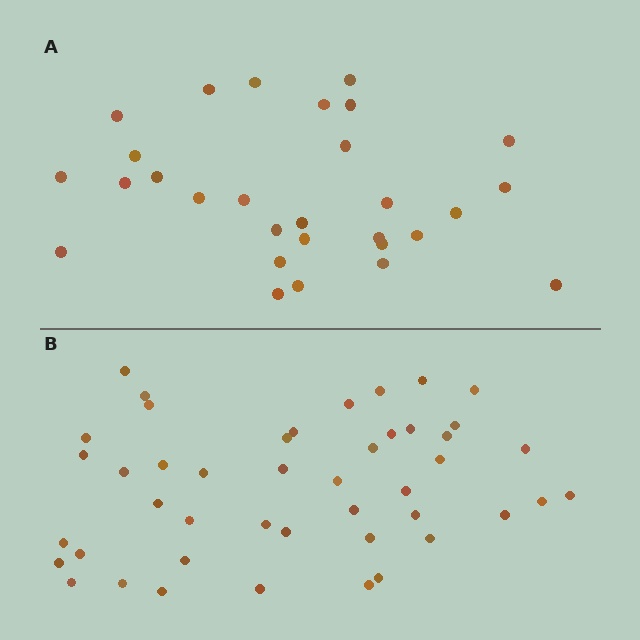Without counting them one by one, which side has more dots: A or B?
Region B (the bottom region) has more dots.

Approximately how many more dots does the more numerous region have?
Region B has approximately 15 more dots than region A.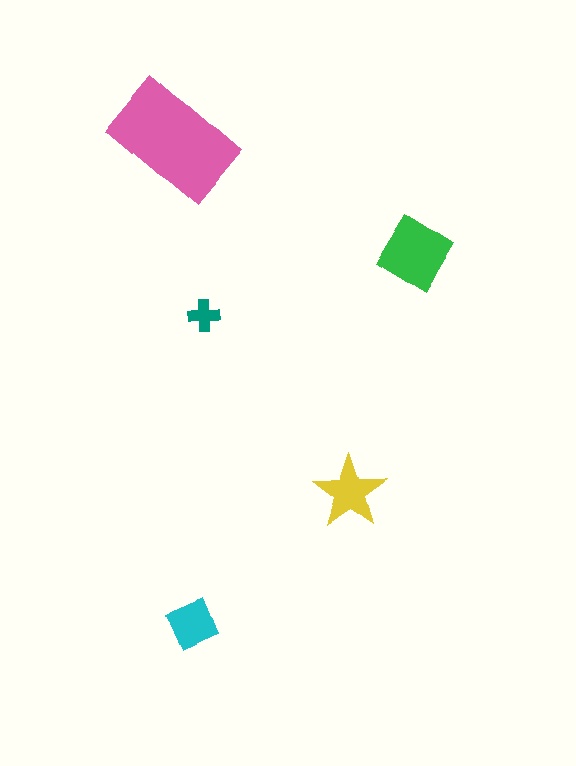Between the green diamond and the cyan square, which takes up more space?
The green diamond.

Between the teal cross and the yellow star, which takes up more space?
The yellow star.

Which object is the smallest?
The teal cross.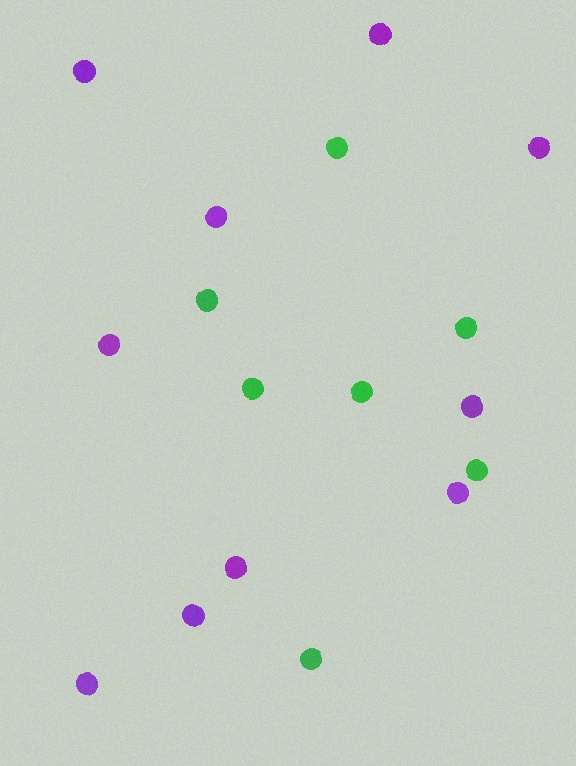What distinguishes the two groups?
There are 2 groups: one group of purple circles (10) and one group of green circles (7).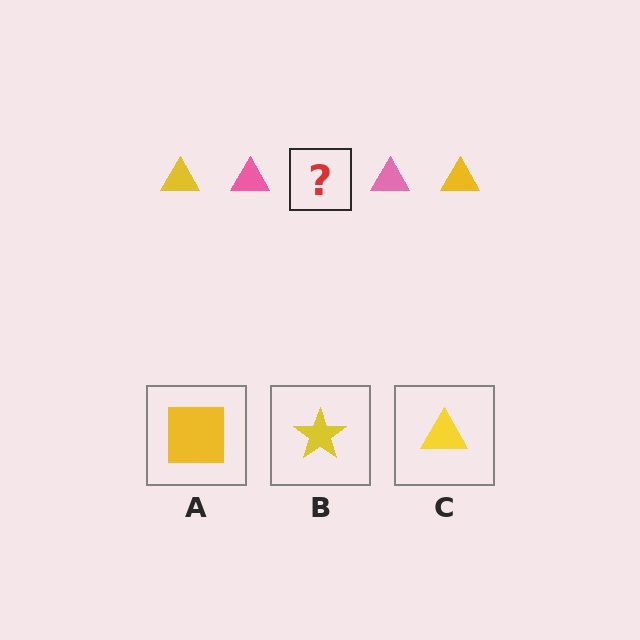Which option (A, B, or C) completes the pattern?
C.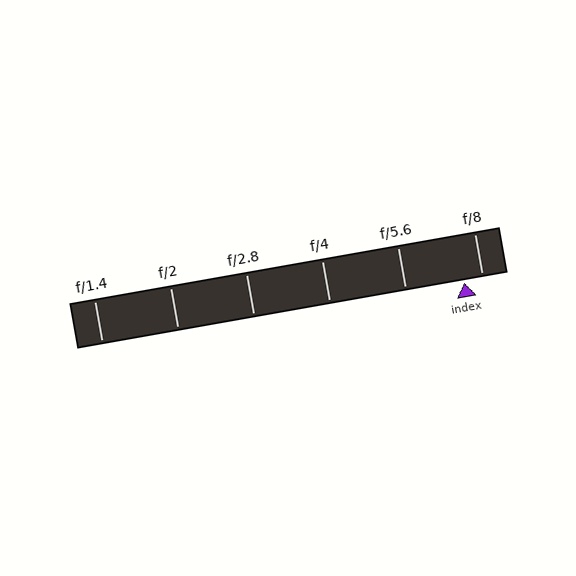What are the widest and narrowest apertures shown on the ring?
The widest aperture shown is f/1.4 and the narrowest is f/8.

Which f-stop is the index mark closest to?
The index mark is closest to f/8.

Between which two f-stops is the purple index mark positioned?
The index mark is between f/5.6 and f/8.